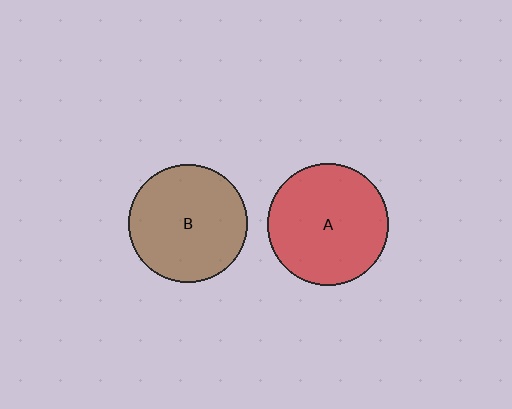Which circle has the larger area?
Circle A (red).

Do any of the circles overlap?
No, none of the circles overlap.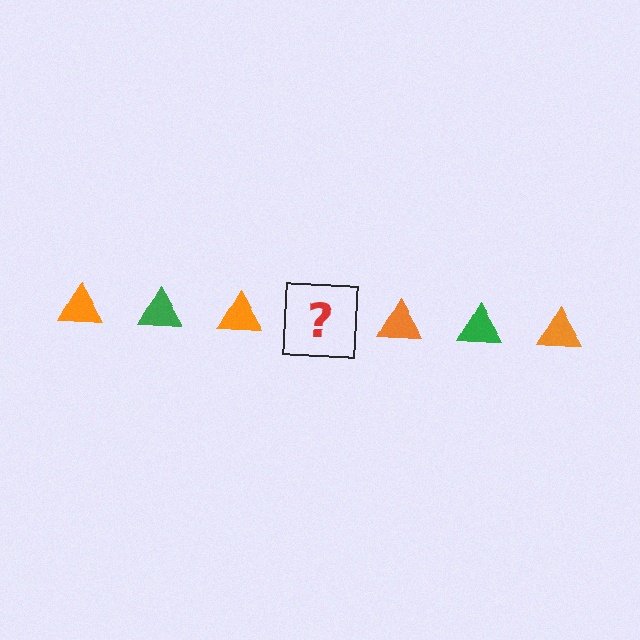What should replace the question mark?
The question mark should be replaced with a green triangle.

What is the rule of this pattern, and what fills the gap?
The rule is that the pattern cycles through orange, green triangles. The gap should be filled with a green triangle.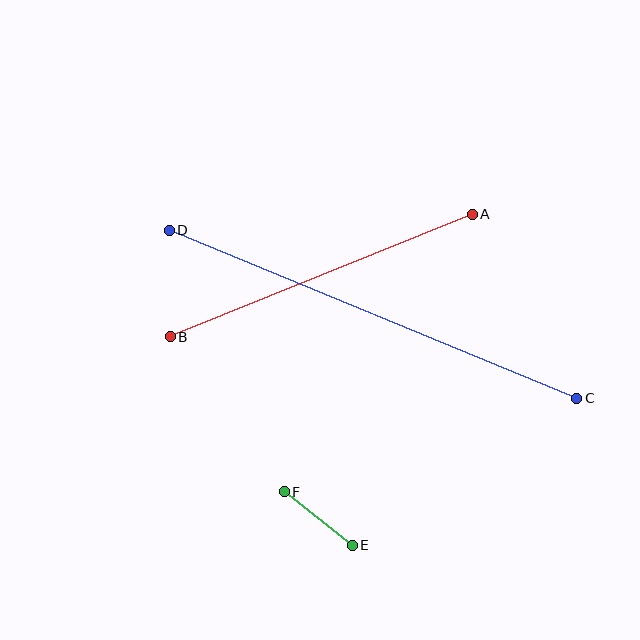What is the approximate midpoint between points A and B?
The midpoint is at approximately (321, 275) pixels.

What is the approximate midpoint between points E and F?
The midpoint is at approximately (318, 518) pixels.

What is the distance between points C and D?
The distance is approximately 441 pixels.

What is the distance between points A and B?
The distance is approximately 326 pixels.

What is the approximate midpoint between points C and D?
The midpoint is at approximately (373, 314) pixels.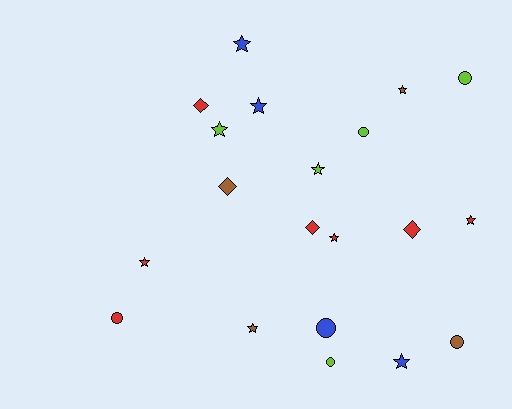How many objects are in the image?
There are 20 objects.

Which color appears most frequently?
Red, with 7 objects.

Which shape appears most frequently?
Star, with 10 objects.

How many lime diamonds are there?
There are no lime diamonds.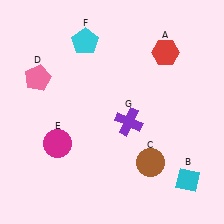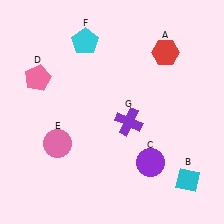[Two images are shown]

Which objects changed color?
C changed from brown to purple. E changed from magenta to pink.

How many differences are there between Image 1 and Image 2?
There are 2 differences between the two images.